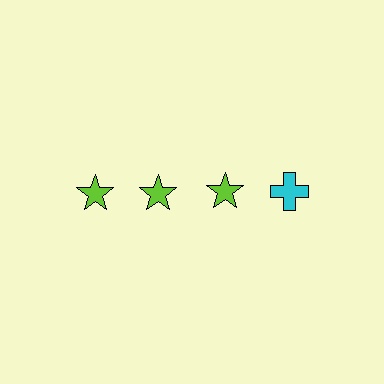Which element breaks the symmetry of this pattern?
The cyan cross in the top row, second from right column breaks the symmetry. All other shapes are lime stars.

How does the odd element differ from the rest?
It differs in both color (cyan instead of lime) and shape (cross instead of star).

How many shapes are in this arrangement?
There are 4 shapes arranged in a grid pattern.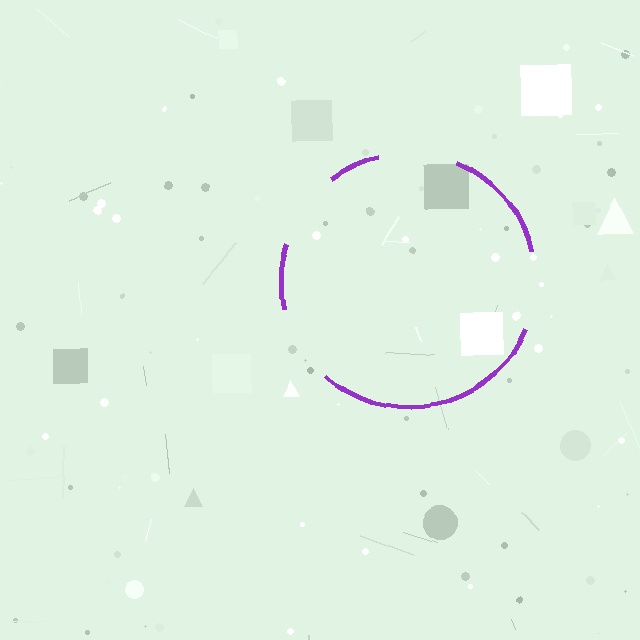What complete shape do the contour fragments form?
The contour fragments form a circle.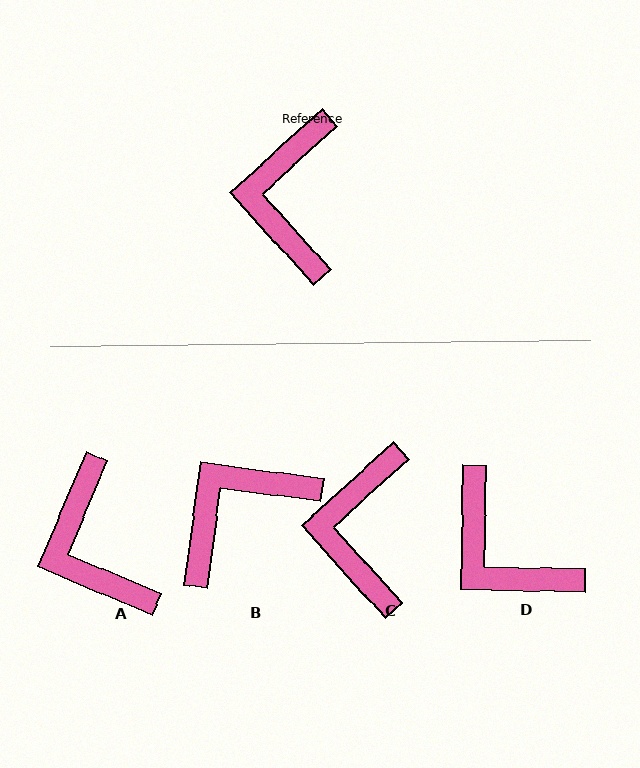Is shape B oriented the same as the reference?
No, it is off by about 50 degrees.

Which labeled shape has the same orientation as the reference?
C.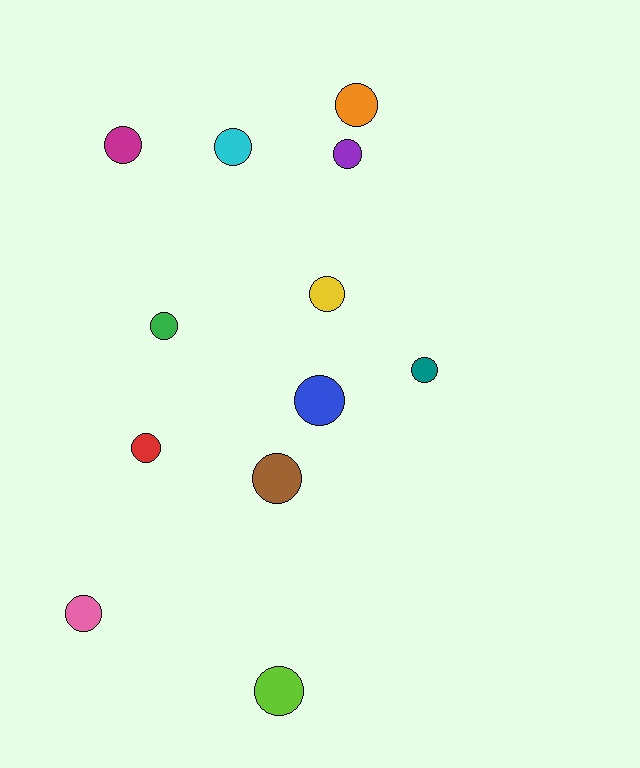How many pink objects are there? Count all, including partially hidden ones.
There is 1 pink object.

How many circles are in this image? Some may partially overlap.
There are 12 circles.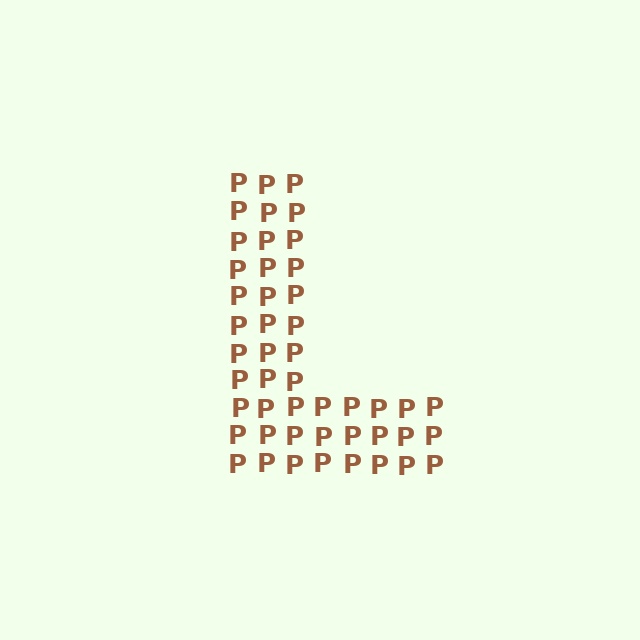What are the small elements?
The small elements are letter P's.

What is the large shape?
The large shape is the letter L.